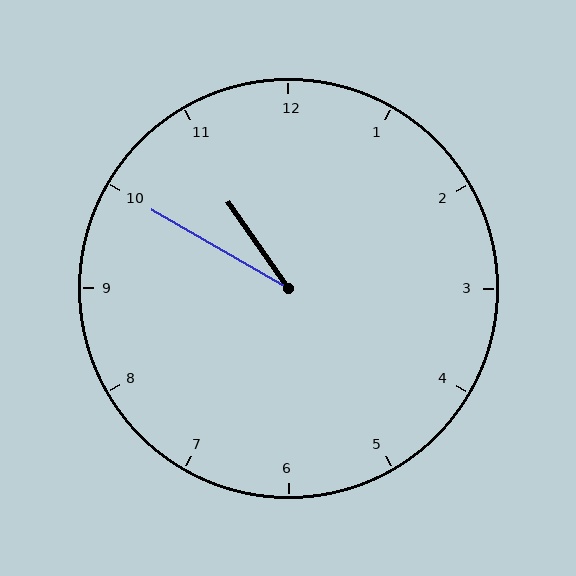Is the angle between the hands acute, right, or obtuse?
It is acute.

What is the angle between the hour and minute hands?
Approximately 25 degrees.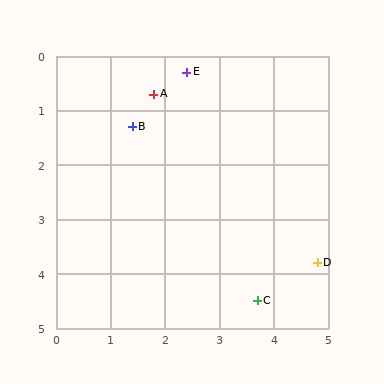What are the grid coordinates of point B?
Point B is at approximately (1.4, 1.3).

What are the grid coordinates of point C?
Point C is at approximately (3.7, 4.5).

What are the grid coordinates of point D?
Point D is at approximately (4.8, 3.8).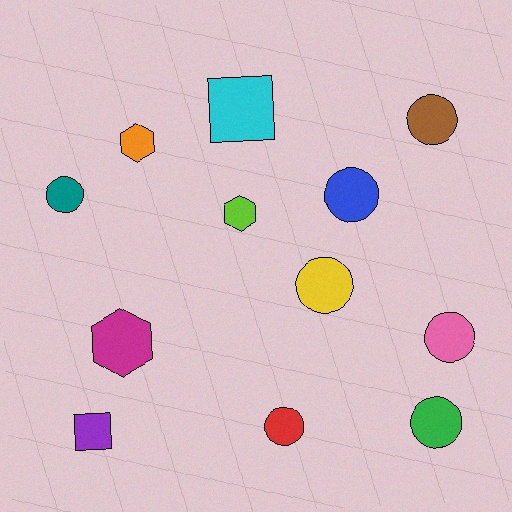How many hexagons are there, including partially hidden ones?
There are 3 hexagons.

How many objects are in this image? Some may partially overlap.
There are 12 objects.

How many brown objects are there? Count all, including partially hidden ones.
There is 1 brown object.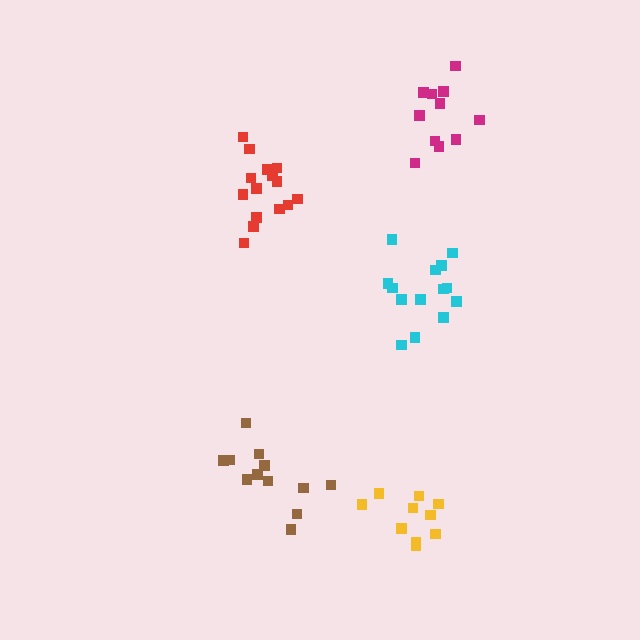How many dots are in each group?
Group 1: 12 dots, Group 2: 15 dots, Group 3: 10 dots, Group 4: 14 dots, Group 5: 11 dots (62 total).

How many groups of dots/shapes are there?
There are 5 groups.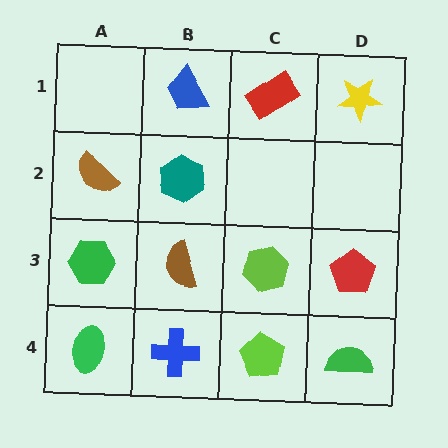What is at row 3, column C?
A lime hexagon.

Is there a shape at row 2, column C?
No, that cell is empty.